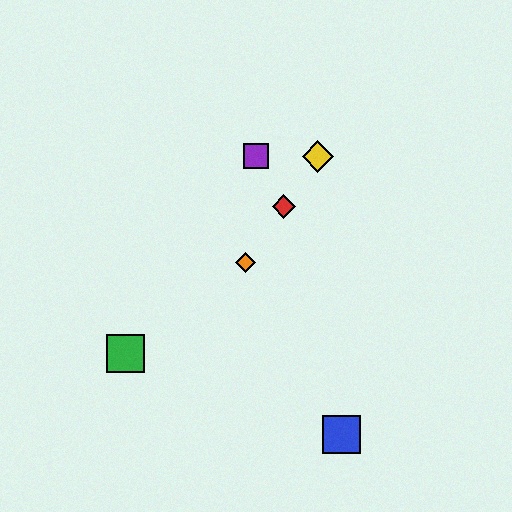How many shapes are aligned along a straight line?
3 shapes (the red diamond, the yellow diamond, the orange diamond) are aligned along a straight line.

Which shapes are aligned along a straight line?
The red diamond, the yellow diamond, the orange diamond are aligned along a straight line.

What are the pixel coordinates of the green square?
The green square is at (125, 353).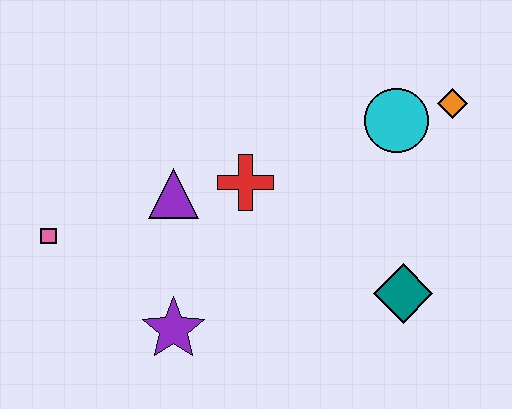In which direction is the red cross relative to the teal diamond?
The red cross is to the left of the teal diamond.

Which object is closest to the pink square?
The purple triangle is closest to the pink square.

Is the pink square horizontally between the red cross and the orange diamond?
No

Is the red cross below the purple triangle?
No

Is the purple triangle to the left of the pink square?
No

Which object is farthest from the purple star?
The orange diamond is farthest from the purple star.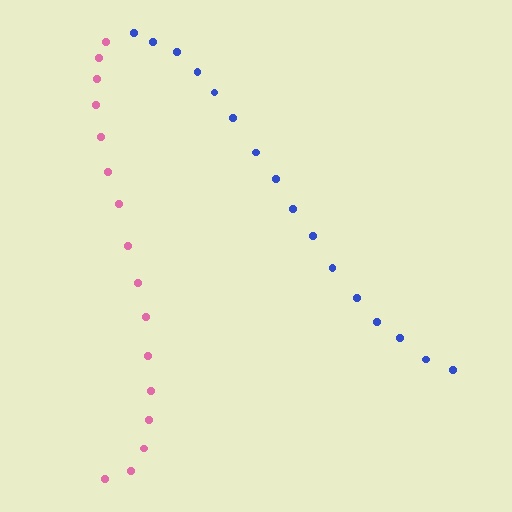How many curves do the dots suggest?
There are 2 distinct paths.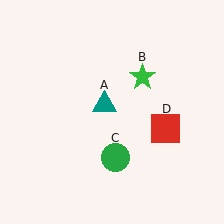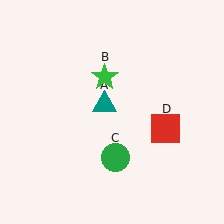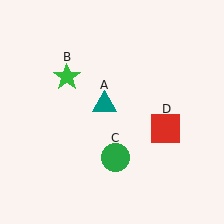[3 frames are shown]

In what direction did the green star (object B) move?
The green star (object B) moved left.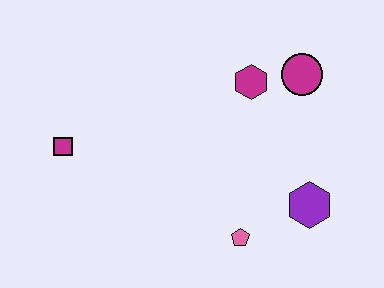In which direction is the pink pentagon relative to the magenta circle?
The pink pentagon is below the magenta circle.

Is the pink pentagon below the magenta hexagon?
Yes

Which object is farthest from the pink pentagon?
The magenta square is farthest from the pink pentagon.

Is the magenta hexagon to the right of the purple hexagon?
No